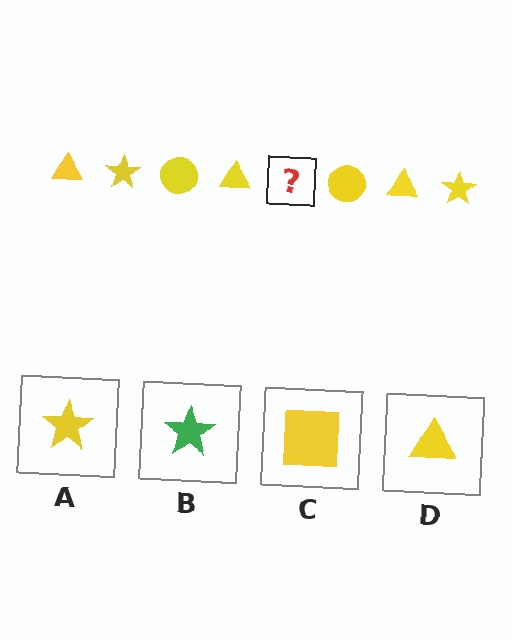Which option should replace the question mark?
Option A.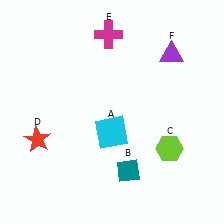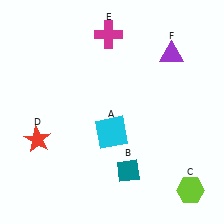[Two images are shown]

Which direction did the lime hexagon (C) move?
The lime hexagon (C) moved down.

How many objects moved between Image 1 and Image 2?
1 object moved between the two images.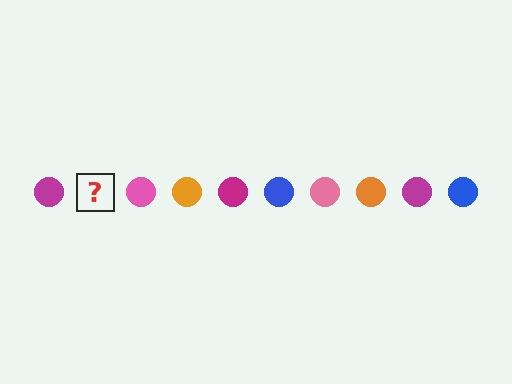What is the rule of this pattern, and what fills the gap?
The rule is that the pattern cycles through magenta, blue, pink, orange circles. The gap should be filled with a blue circle.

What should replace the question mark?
The question mark should be replaced with a blue circle.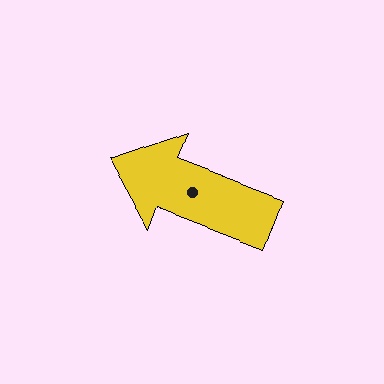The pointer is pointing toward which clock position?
Roughly 10 o'clock.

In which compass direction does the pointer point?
West.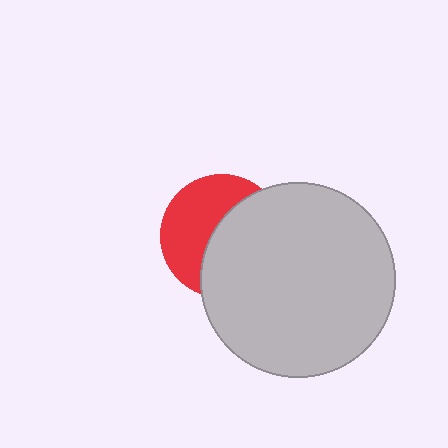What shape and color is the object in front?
The object in front is a light gray circle.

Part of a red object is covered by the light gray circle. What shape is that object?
It is a circle.